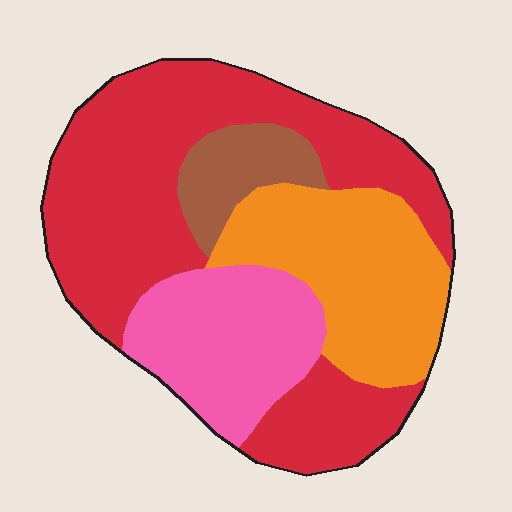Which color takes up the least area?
Brown, at roughly 10%.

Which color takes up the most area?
Red, at roughly 50%.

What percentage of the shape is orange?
Orange takes up between a sixth and a third of the shape.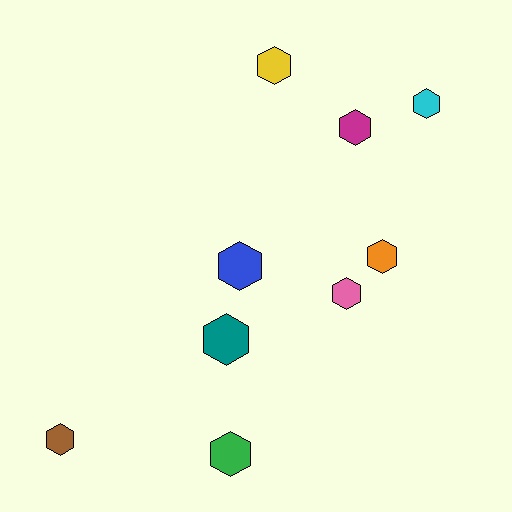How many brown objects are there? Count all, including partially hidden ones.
There is 1 brown object.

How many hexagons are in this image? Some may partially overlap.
There are 9 hexagons.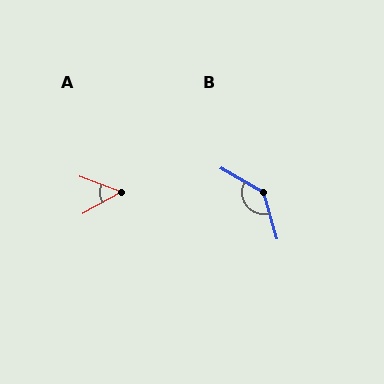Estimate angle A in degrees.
Approximately 50 degrees.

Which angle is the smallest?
A, at approximately 50 degrees.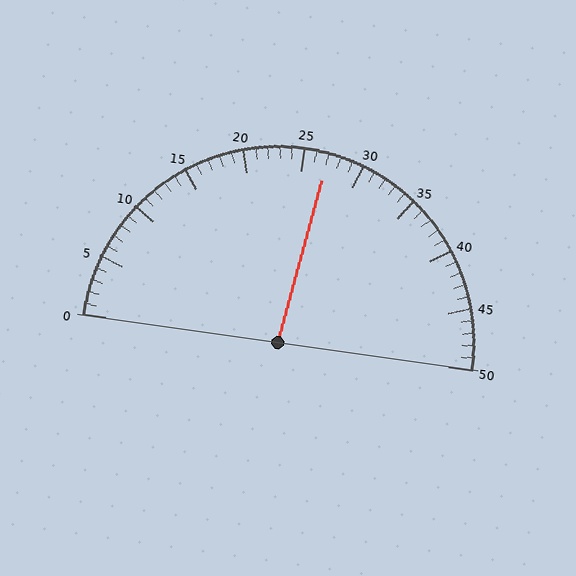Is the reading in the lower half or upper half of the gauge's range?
The reading is in the upper half of the range (0 to 50).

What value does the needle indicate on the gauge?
The needle indicates approximately 27.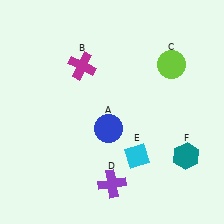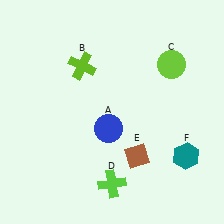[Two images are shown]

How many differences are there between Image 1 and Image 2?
There are 3 differences between the two images.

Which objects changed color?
B changed from magenta to lime. D changed from purple to lime. E changed from cyan to brown.